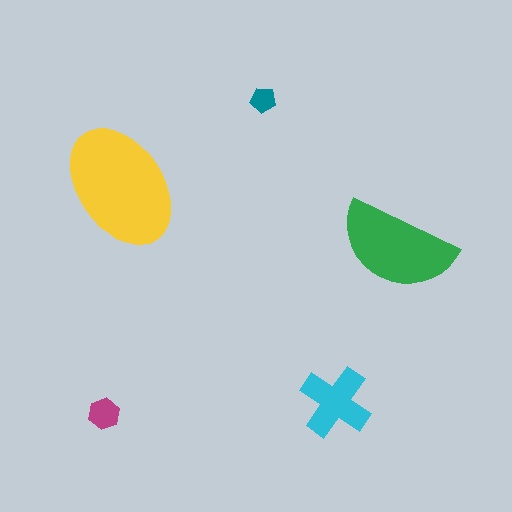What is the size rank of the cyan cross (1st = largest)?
3rd.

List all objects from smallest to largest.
The teal pentagon, the magenta hexagon, the cyan cross, the green semicircle, the yellow ellipse.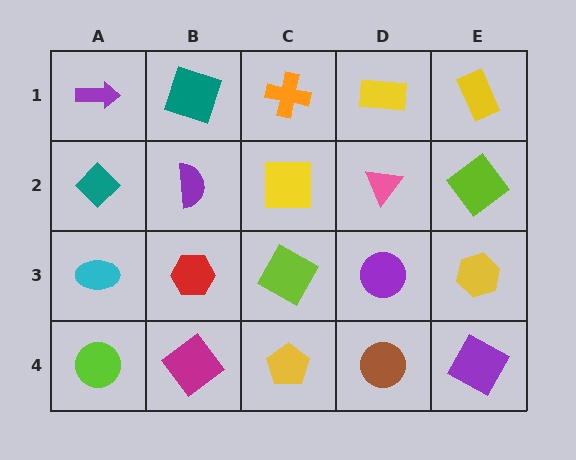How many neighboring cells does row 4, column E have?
2.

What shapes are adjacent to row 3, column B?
A purple semicircle (row 2, column B), a magenta diamond (row 4, column B), a cyan ellipse (row 3, column A), a lime square (row 3, column C).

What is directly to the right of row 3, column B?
A lime square.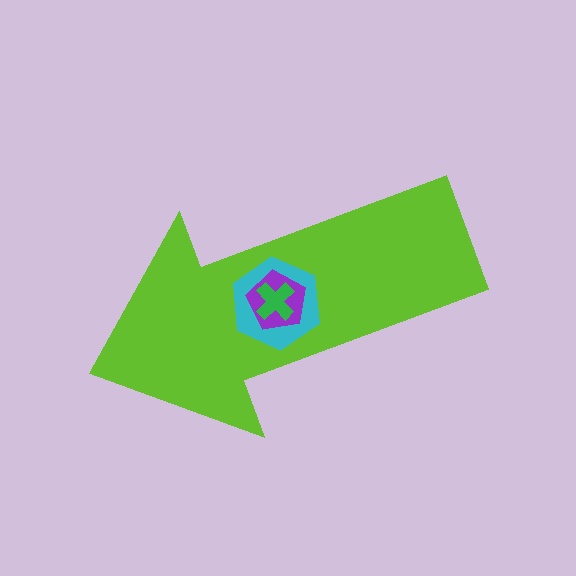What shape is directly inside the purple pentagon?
The green cross.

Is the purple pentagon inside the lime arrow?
Yes.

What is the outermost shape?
The lime arrow.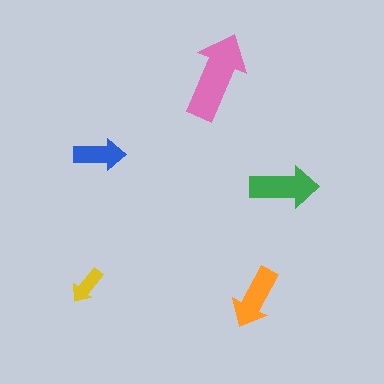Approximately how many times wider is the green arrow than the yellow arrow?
About 2 times wider.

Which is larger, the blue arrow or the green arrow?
The green one.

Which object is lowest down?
The orange arrow is bottommost.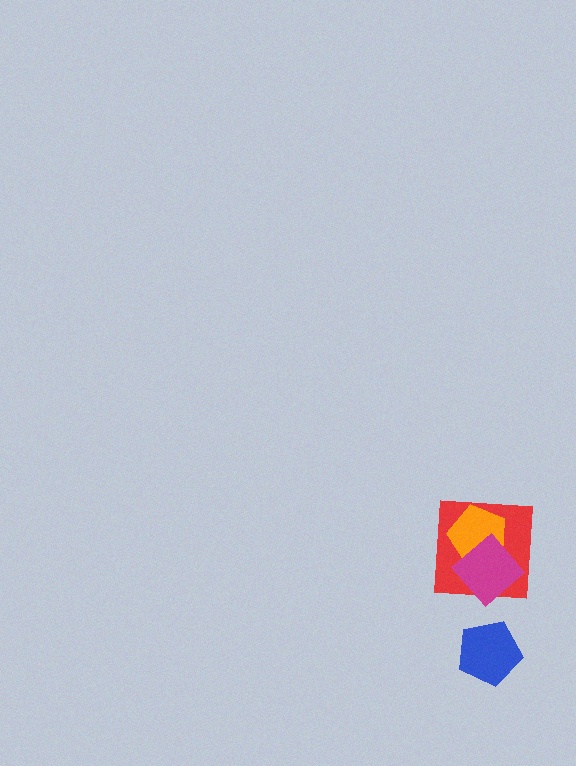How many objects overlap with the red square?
2 objects overlap with the red square.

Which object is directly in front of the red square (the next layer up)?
The orange pentagon is directly in front of the red square.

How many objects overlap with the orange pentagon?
2 objects overlap with the orange pentagon.